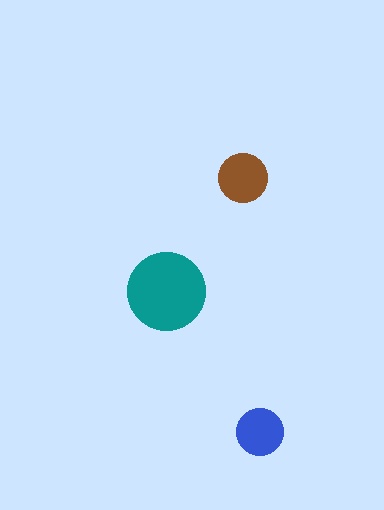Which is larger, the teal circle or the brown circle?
The teal one.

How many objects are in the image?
There are 3 objects in the image.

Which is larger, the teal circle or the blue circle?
The teal one.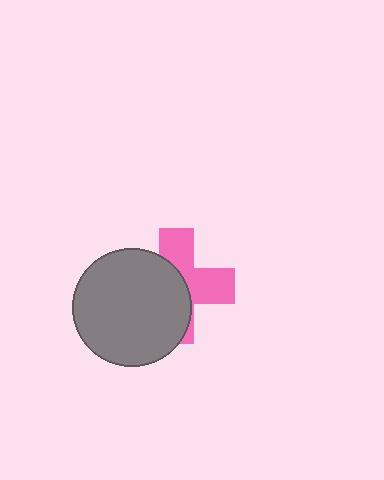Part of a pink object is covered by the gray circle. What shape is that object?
It is a cross.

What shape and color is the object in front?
The object in front is a gray circle.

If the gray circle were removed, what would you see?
You would see the complete pink cross.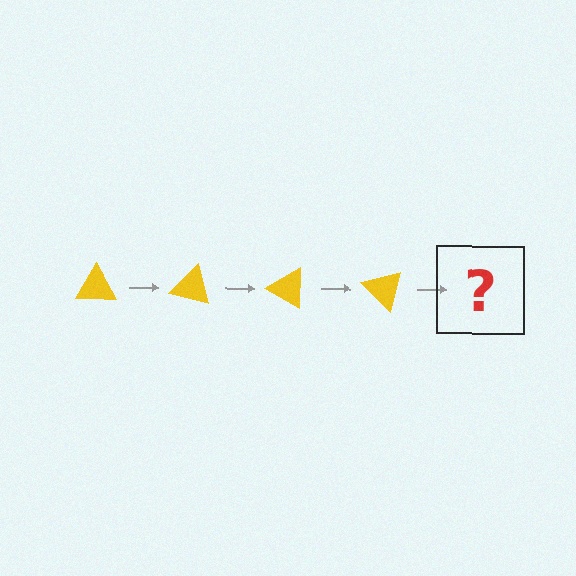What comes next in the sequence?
The next element should be a yellow triangle rotated 60 degrees.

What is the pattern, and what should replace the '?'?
The pattern is that the triangle rotates 15 degrees each step. The '?' should be a yellow triangle rotated 60 degrees.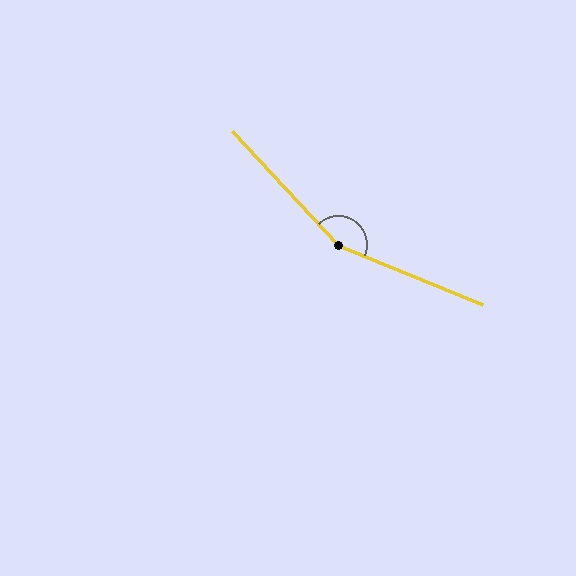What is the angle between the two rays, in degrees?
Approximately 156 degrees.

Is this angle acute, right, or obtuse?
It is obtuse.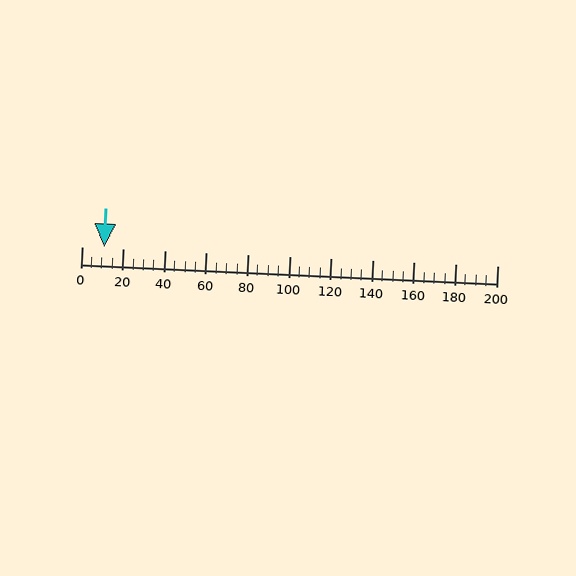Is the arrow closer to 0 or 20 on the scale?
The arrow is closer to 20.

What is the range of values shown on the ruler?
The ruler shows values from 0 to 200.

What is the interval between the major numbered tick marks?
The major tick marks are spaced 20 units apart.